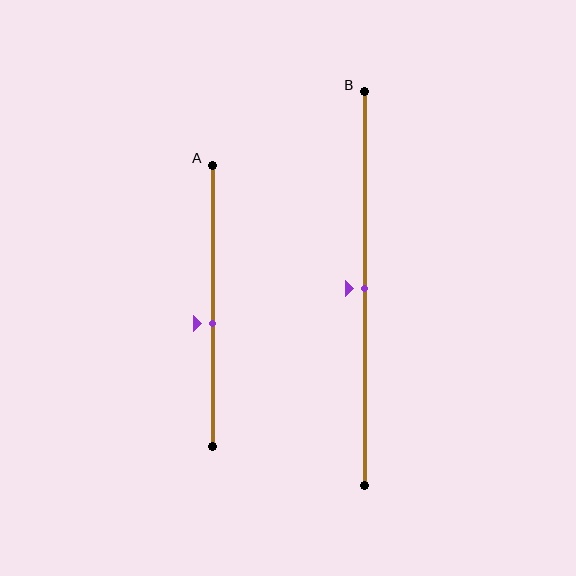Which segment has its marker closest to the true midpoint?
Segment B has its marker closest to the true midpoint.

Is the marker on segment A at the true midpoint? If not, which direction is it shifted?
No, the marker on segment A is shifted downward by about 6% of the segment length.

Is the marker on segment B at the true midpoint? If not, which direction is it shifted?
Yes, the marker on segment B is at the true midpoint.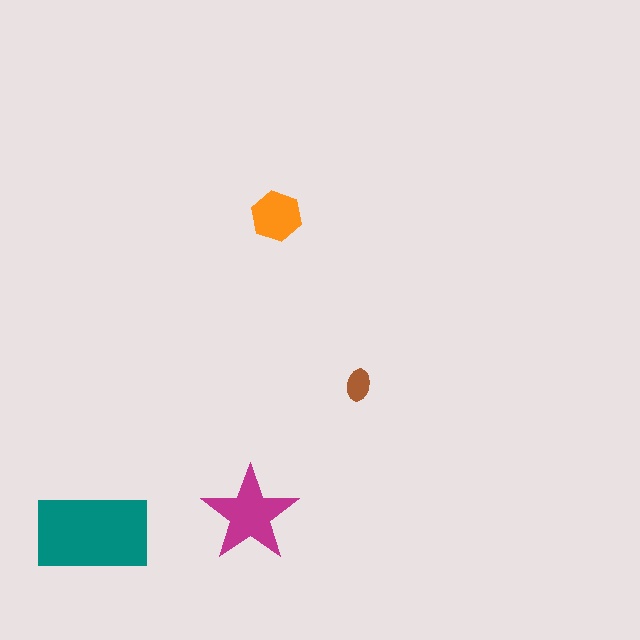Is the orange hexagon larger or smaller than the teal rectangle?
Smaller.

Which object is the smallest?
The brown ellipse.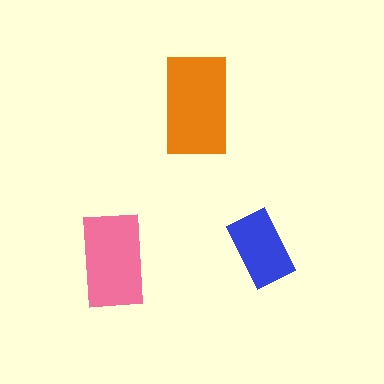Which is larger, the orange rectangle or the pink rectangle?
The orange one.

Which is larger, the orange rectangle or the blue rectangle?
The orange one.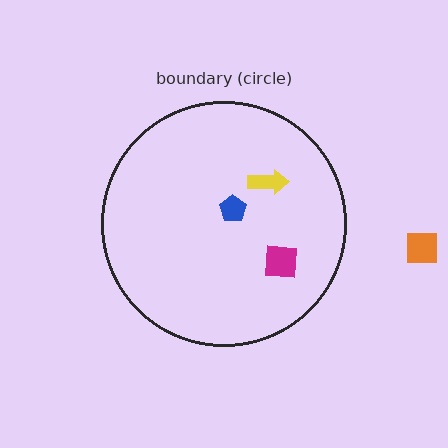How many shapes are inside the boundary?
3 inside, 1 outside.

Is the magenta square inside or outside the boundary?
Inside.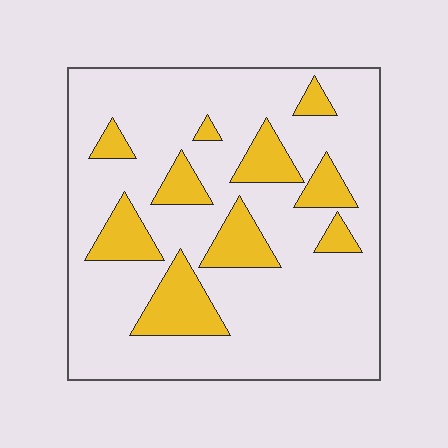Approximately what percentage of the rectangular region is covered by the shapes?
Approximately 20%.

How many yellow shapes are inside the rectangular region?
10.